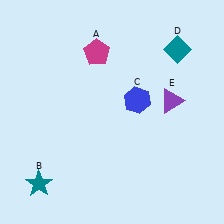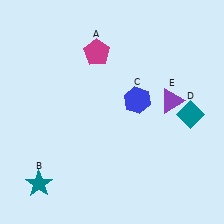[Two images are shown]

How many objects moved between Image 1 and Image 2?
1 object moved between the two images.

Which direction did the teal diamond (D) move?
The teal diamond (D) moved down.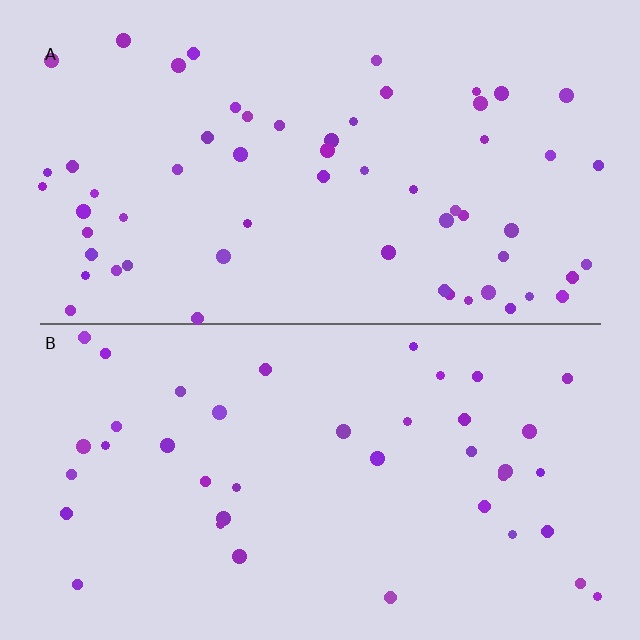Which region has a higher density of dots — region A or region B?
A (the top).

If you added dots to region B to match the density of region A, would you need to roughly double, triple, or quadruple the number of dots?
Approximately double.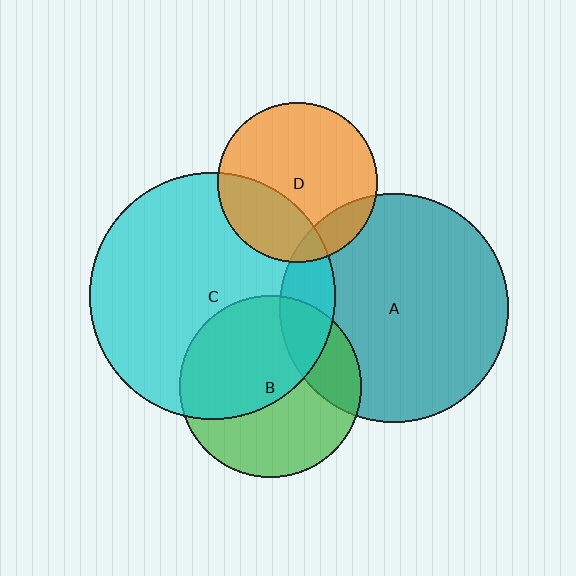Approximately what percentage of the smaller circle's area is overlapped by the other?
Approximately 55%.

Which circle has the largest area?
Circle C (cyan).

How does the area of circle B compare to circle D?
Approximately 1.3 times.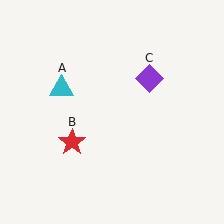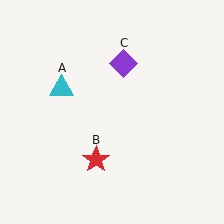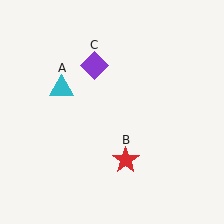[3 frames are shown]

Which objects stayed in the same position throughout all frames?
Cyan triangle (object A) remained stationary.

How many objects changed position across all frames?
2 objects changed position: red star (object B), purple diamond (object C).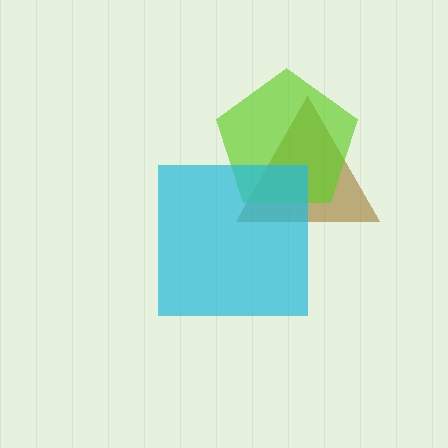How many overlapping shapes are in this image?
There are 3 overlapping shapes in the image.